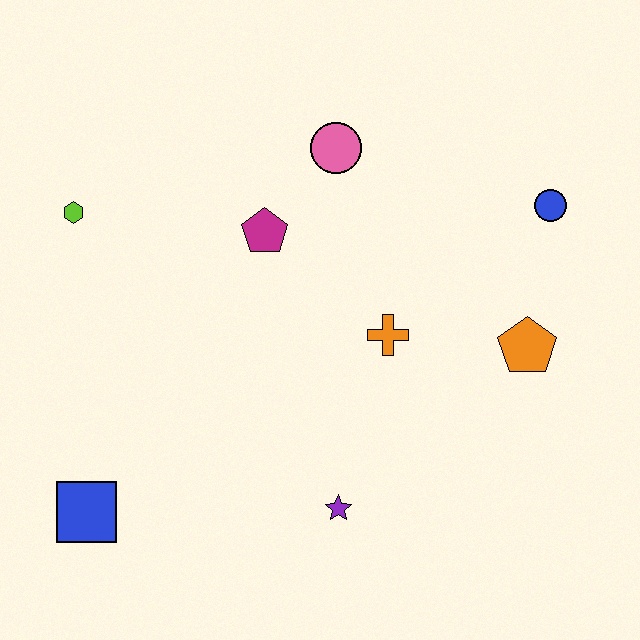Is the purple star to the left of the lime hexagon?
No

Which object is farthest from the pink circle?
The blue square is farthest from the pink circle.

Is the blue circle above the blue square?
Yes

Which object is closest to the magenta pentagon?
The pink circle is closest to the magenta pentagon.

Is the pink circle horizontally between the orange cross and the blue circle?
No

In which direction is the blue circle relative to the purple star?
The blue circle is above the purple star.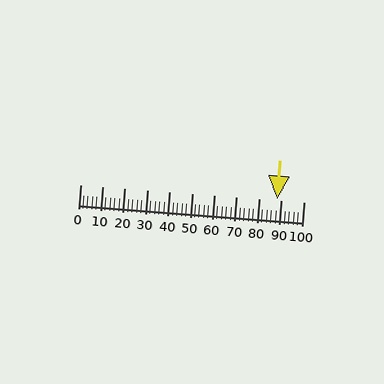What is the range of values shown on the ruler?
The ruler shows values from 0 to 100.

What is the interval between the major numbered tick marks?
The major tick marks are spaced 10 units apart.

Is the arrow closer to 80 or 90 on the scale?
The arrow is closer to 90.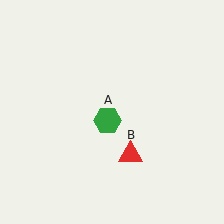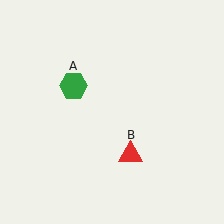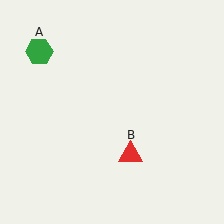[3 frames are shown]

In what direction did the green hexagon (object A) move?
The green hexagon (object A) moved up and to the left.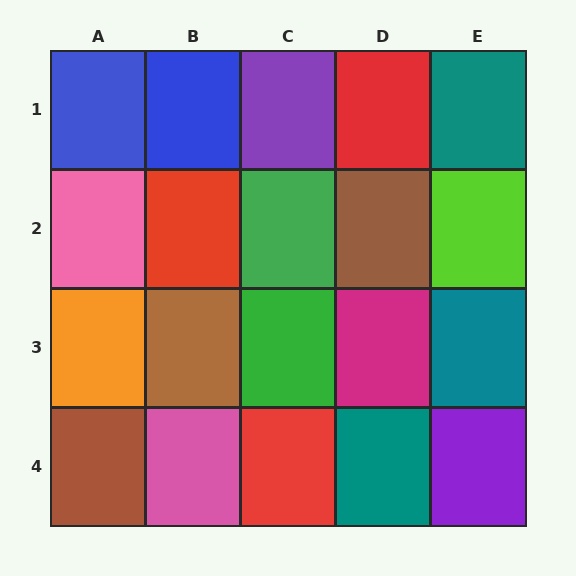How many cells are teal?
3 cells are teal.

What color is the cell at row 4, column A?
Brown.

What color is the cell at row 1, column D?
Red.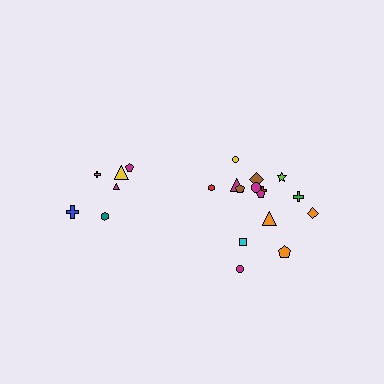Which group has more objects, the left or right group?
The right group.